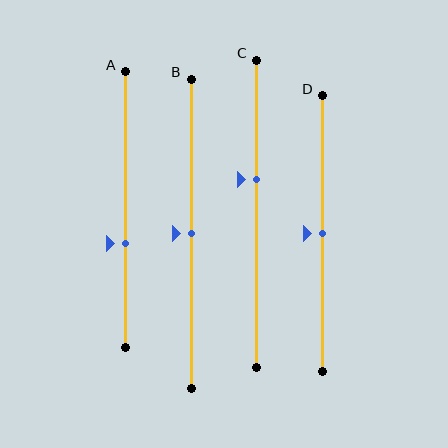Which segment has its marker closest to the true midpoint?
Segment B has its marker closest to the true midpoint.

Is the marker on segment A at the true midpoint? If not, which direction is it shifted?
No, the marker on segment A is shifted downward by about 12% of the segment length.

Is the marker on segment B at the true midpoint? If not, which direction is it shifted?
Yes, the marker on segment B is at the true midpoint.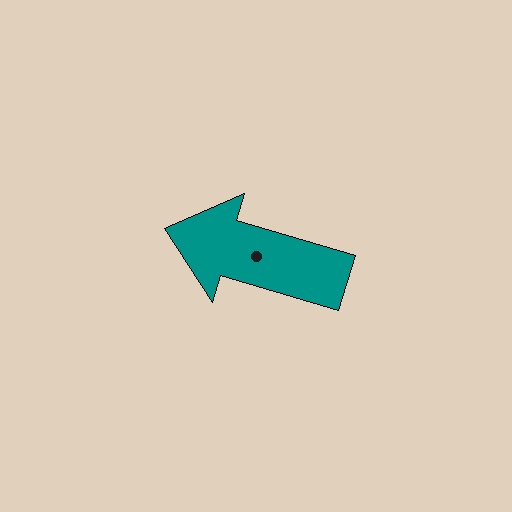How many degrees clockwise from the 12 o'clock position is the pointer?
Approximately 287 degrees.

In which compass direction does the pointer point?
West.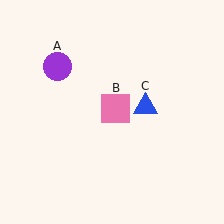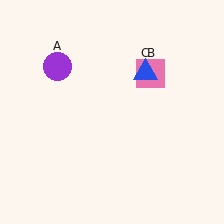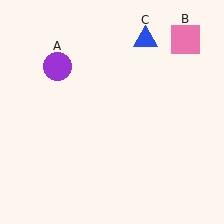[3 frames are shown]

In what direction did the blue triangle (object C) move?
The blue triangle (object C) moved up.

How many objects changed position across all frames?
2 objects changed position: pink square (object B), blue triangle (object C).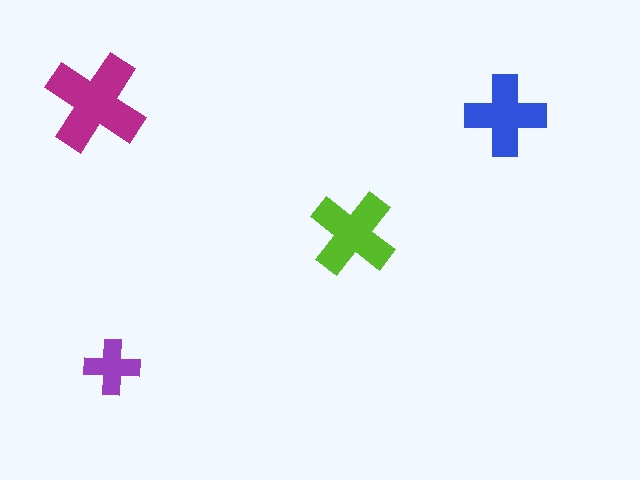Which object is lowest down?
The purple cross is bottommost.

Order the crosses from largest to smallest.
the magenta one, the lime one, the blue one, the purple one.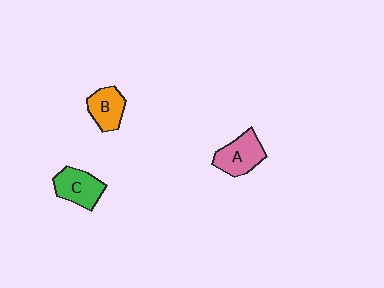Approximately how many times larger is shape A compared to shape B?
Approximately 1.2 times.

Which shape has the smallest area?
Shape B (orange).